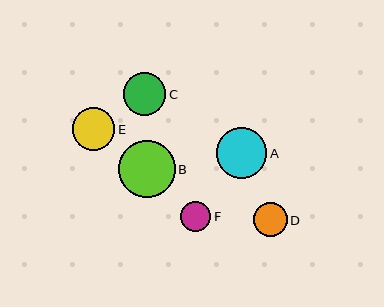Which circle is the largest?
Circle B is the largest with a size of approximately 57 pixels.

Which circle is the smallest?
Circle F is the smallest with a size of approximately 30 pixels.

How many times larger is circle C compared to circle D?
Circle C is approximately 1.3 times the size of circle D.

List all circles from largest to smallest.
From largest to smallest: B, A, C, E, D, F.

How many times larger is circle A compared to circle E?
Circle A is approximately 1.2 times the size of circle E.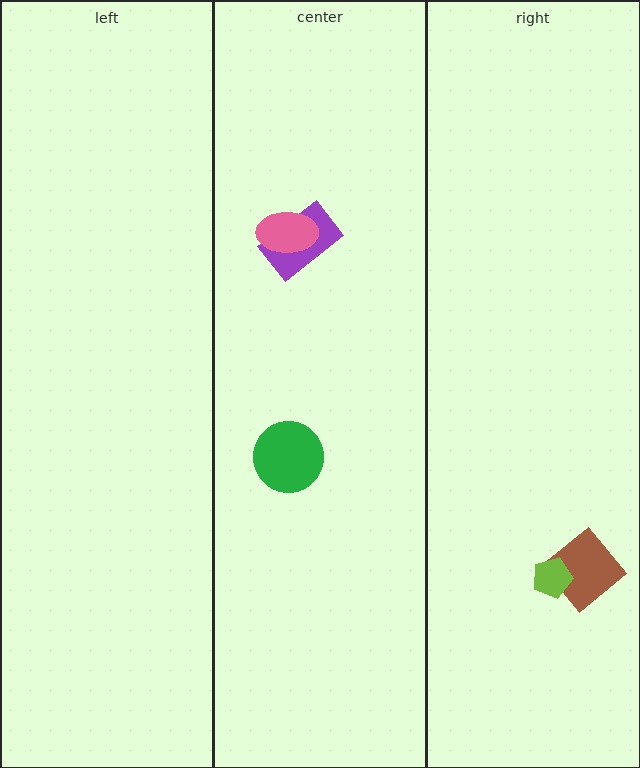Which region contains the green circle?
The center region.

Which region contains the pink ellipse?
The center region.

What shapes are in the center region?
The green circle, the purple rectangle, the pink ellipse.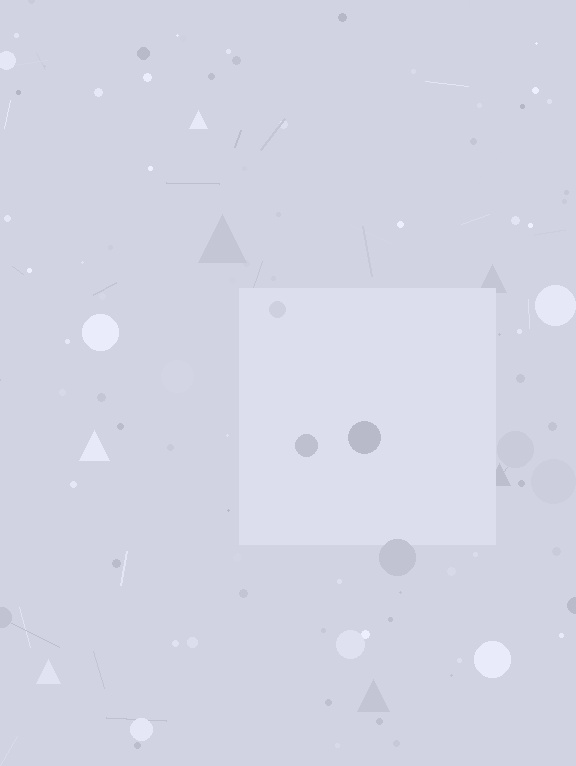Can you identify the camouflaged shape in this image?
The camouflaged shape is a square.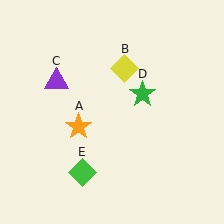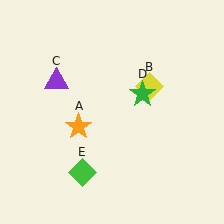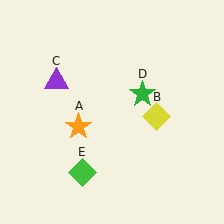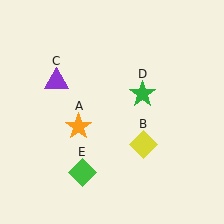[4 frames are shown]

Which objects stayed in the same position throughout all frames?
Orange star (object A) and purple triangle (object C) and green star (object D) and green diamond (object E) remained stationary.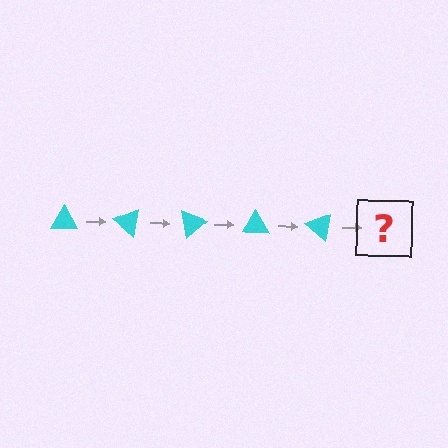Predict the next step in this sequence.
The next step is a cyan triangle rotated 200 degrees.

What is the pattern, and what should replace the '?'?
The pattern is that the triangle rotates 40 degrees each step. The '?' should be a cyan triangle rotated 200 degrees.